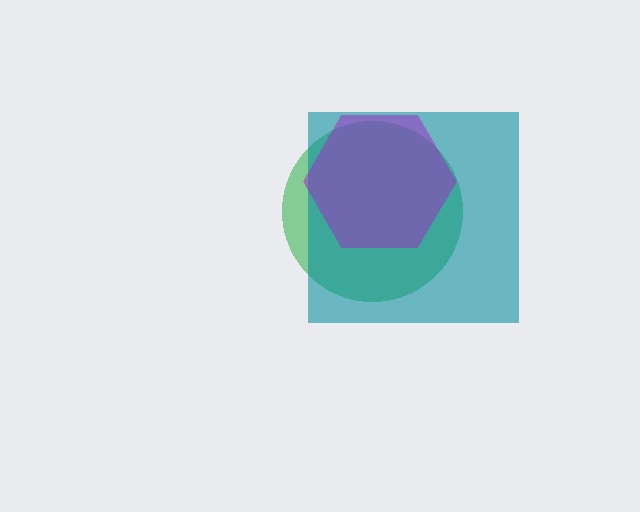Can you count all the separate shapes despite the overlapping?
Yes, there are 3 separate shapes.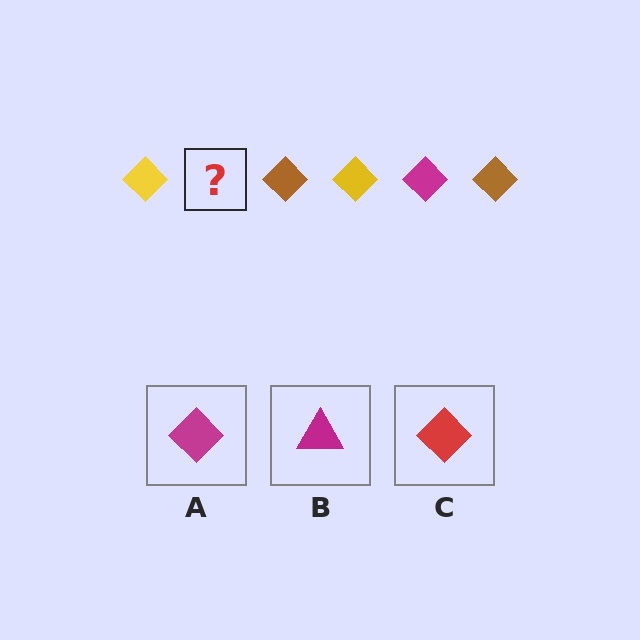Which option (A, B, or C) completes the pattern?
A.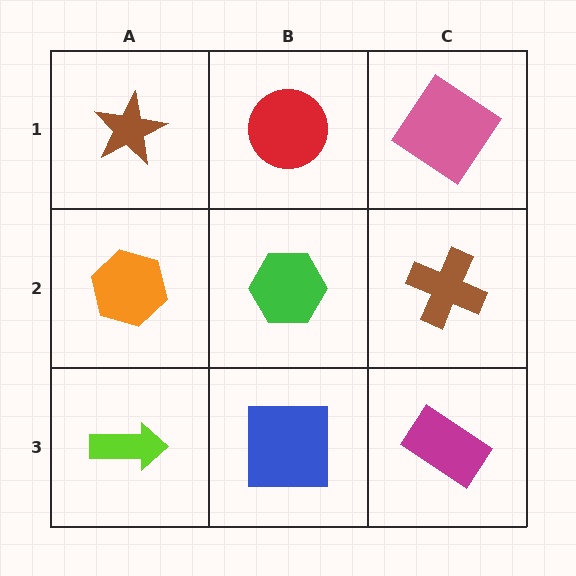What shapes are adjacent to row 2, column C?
A pink diamond (row 1, column C), a magenta rectangle (row 3, column C), a green hexagon (row 2, column B).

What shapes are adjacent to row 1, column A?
An orange hexagon (row 2, column A), a red circle (row 1, column B).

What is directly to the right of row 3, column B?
A magenta rectangle.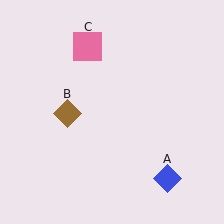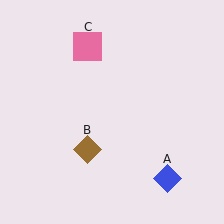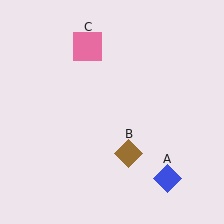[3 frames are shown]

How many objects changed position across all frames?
1 object changed position: brown diamond (object B).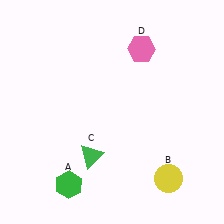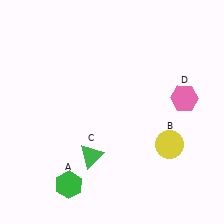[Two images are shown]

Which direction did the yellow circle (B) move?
The yellow circle (B) moved up.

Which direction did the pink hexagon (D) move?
The pink hexagon (D) moved down.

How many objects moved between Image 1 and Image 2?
2 objects moved between the two images.